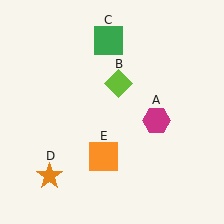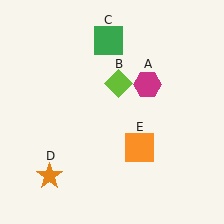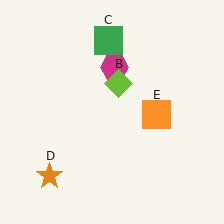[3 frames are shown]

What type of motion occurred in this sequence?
The magenta hexagon (object A), orange square (object E) rotated counterclockwise around the center of the scene.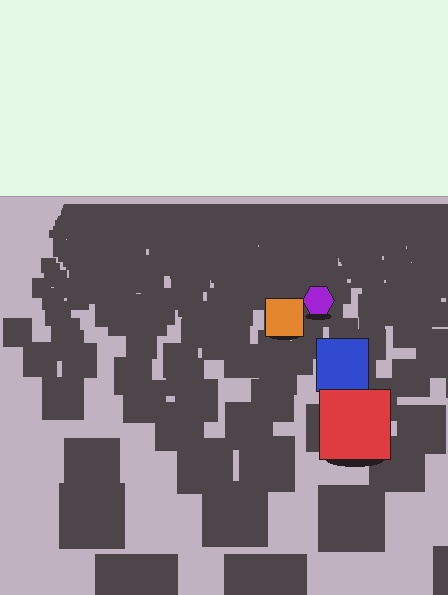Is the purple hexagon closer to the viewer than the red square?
No. The red square is closer — you can tell from the texture gradient: the ground texture is coarser near it.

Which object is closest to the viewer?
The red square is closest. The texture marks near it are larger and more spread out.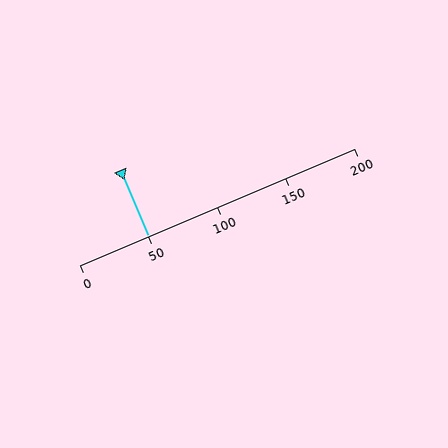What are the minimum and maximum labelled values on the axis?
The axis runs from 0 to 200.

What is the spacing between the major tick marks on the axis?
The major ticks are spaced 50 apart.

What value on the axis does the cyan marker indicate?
The marker indicates approximately 50.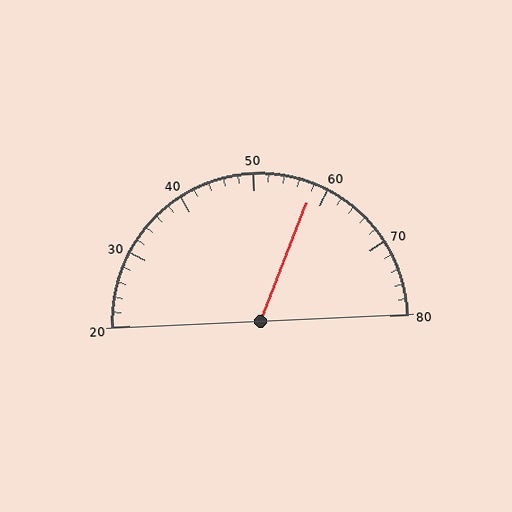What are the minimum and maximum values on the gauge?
The gauge ranges from 20 to 80.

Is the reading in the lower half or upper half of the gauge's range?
The reading is in the upper half of the range (20 to 80).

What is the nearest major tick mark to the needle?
The nearest major tick mark is 60.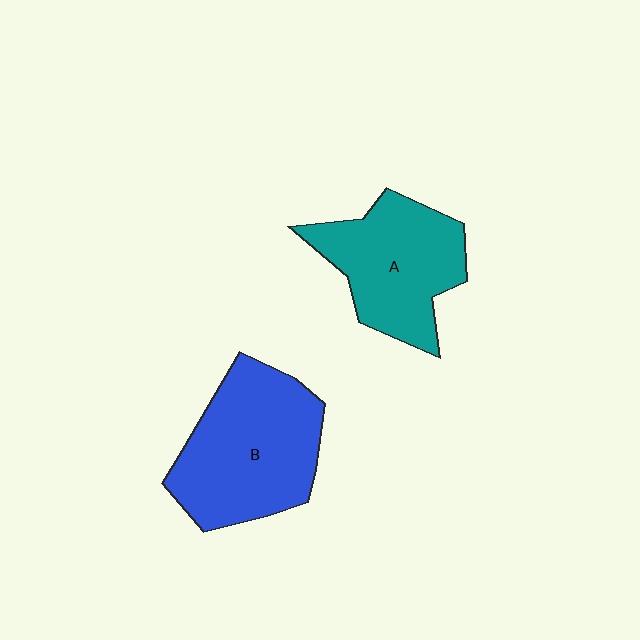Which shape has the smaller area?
Shape A (teal).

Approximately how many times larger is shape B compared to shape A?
Approximately 1.2 times.